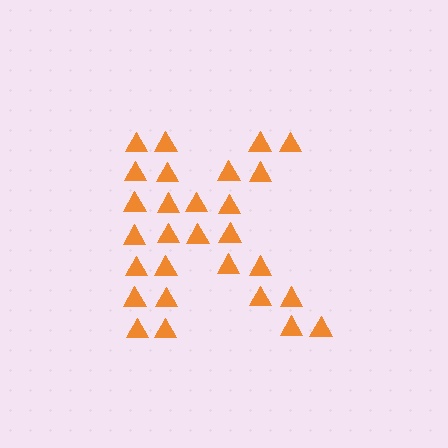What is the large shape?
The large shape is the letter K.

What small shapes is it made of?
It is made of small triangles.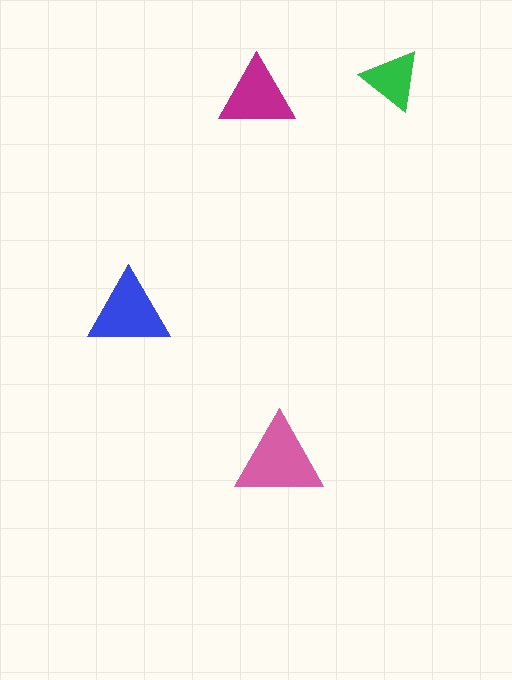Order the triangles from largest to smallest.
the pink one, the blue one, the magenta one, the green one.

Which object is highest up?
The green triangle is topmost.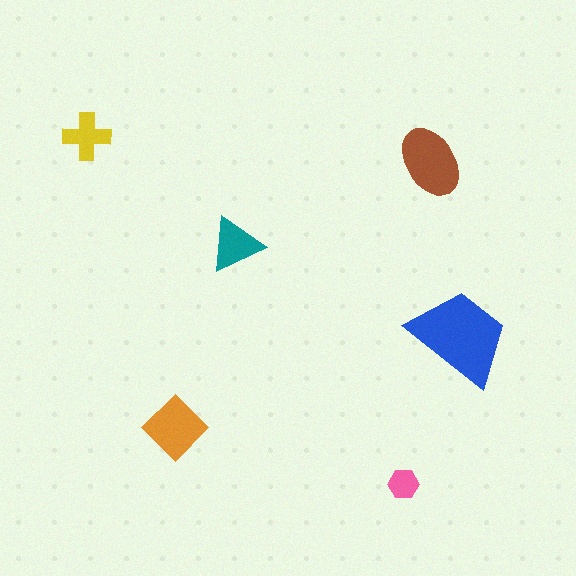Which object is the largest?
The blue trapezoid.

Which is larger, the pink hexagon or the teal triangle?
The teal triangle.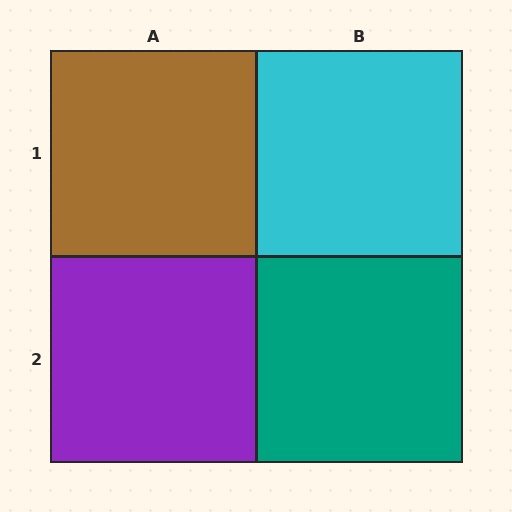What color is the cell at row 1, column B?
Cyan.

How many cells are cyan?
1 cell is cyan.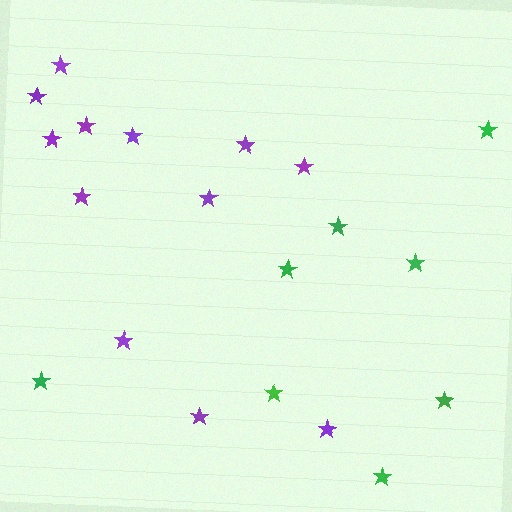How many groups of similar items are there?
There are 2 groups: one group of purple stars (12) and one group of green stars (8).